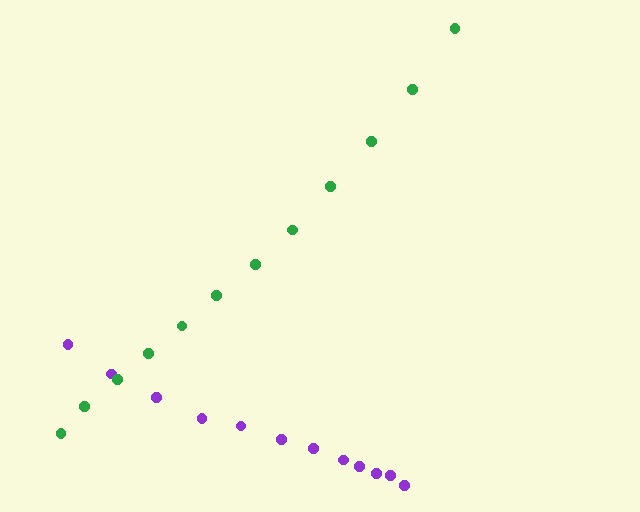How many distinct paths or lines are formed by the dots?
There are 2 distinct paths.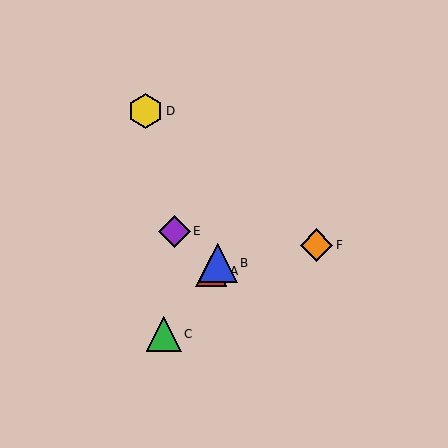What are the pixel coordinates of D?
Object D is at (145, 111).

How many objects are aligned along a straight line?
3 objects (A, B, C) are aligned along a straight line.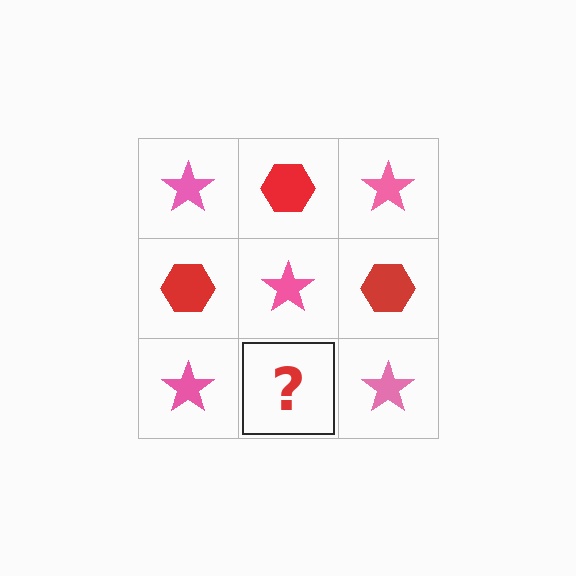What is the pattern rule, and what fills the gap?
The rule is that it alternates pink star and red hexagon in a checkerboard pattern. The gap should be filled with a red hexagon.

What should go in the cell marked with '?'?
The missing cell should contain a red hexagon.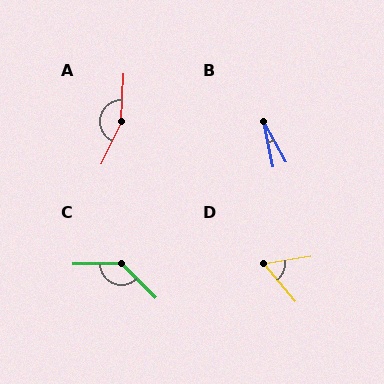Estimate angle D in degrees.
Approximately 58 degrees.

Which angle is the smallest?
B, at approximately 18 degrees.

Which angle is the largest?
A, at approximately 157 degrees.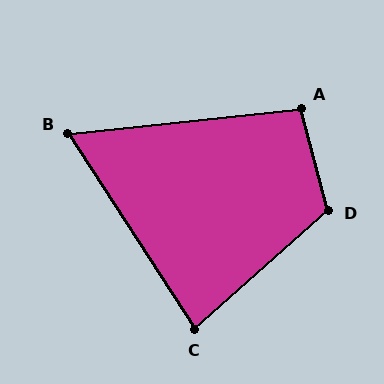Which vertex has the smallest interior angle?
B, at approximately 63 degrees.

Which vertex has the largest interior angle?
D, at approximately 117 degrees.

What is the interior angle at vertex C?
Approximately 81 degrees (acute).